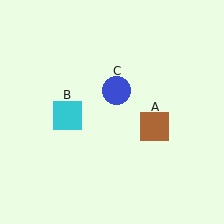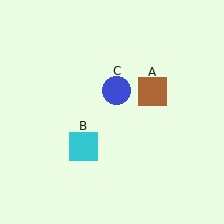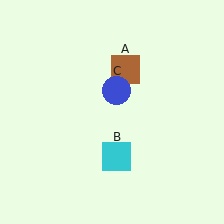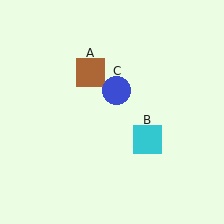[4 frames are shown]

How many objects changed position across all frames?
2 objects changed position: brown square (object A), cyan square (object B).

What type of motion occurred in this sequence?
The brown square (object A), cyan square (object B) rotated counterclockwise around the center of the scene.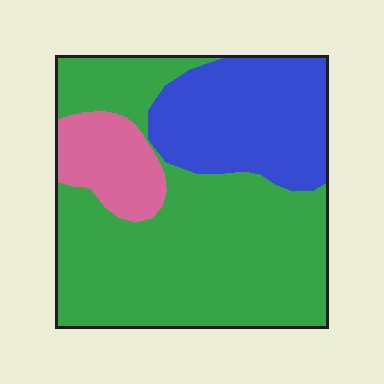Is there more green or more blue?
Green.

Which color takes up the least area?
Pink, at roughly 10%.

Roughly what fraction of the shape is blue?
Blue covers 27% of the shape.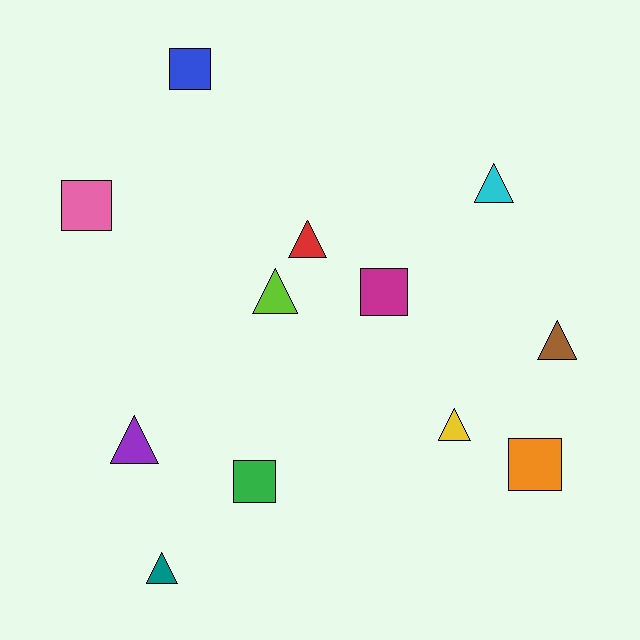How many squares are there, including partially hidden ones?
There are 5 squares.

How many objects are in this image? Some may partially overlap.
There are 12 objects.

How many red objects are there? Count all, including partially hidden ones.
There is 1 red object.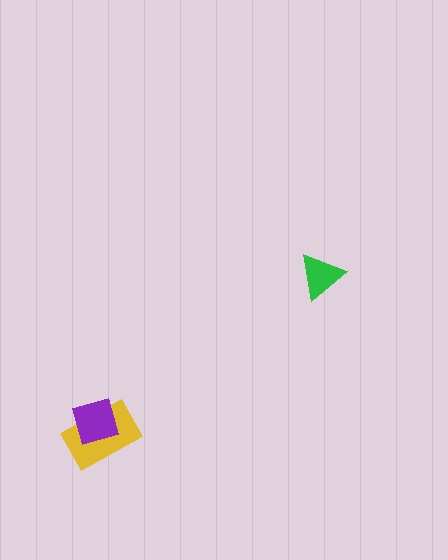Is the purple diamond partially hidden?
No, no other shape covers it.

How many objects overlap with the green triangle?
0 objects overlap with the green triangle.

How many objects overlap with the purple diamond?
1 object overlaps with the purple diamond.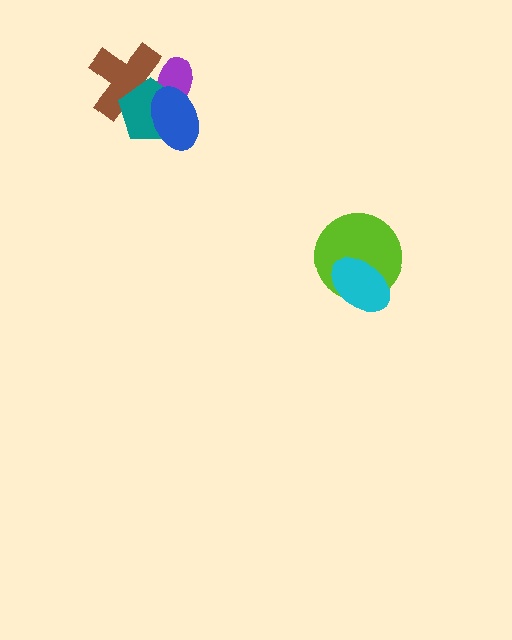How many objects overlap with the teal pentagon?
3 objects overlap with the teal pentagon.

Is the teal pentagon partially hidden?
Yes, it is partially covered by another shape.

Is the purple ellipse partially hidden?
Yes, it is partially covered by another shape.